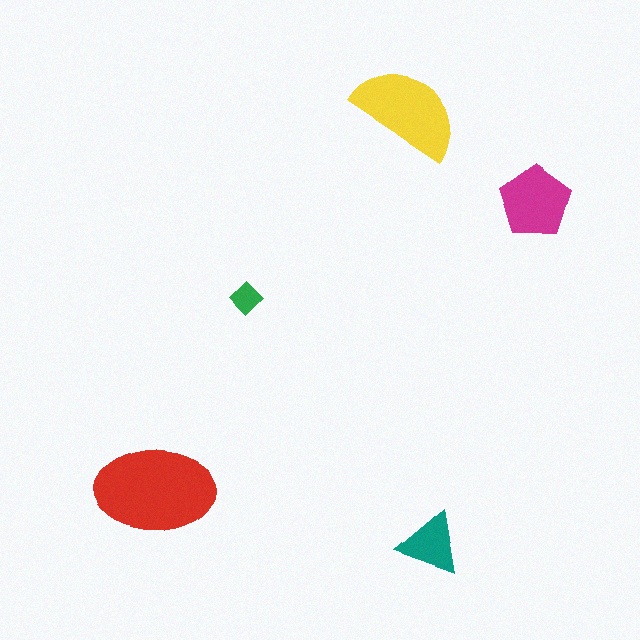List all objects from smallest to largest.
The green diamond, the teal triangle, the magenta pentagon, the yellow semicircle, the red ellipse.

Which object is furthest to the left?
The red ellipse is leftmost.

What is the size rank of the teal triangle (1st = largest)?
4th.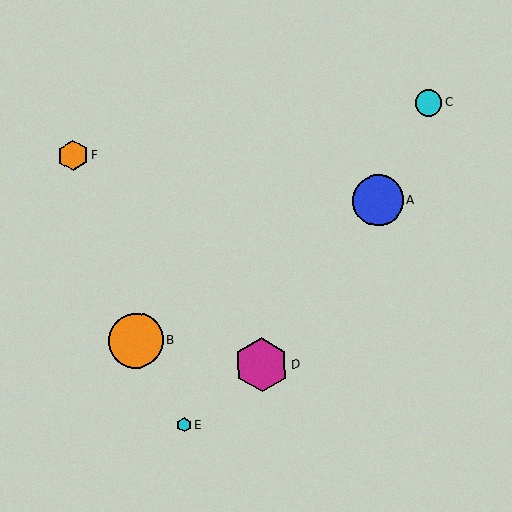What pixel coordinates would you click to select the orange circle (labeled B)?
Click at (136, 340) to select the orange circle B.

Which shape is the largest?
The orange circle (labeled B) is the largest.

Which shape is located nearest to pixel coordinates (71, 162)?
The orange hexagon (labeled F) at (73, 156) is nearest to that location.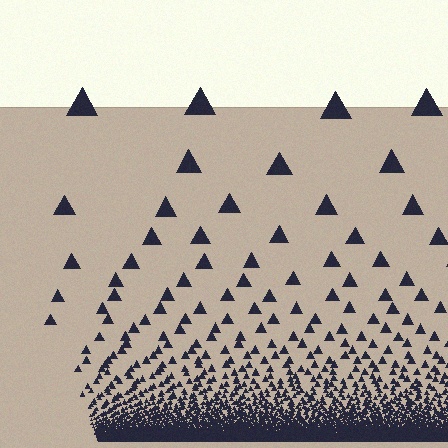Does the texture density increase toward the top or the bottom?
Density increases toward the bottom.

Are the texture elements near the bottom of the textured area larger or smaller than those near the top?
Smaller. The gradient is inverted — elements near the bottom are smaller and denser.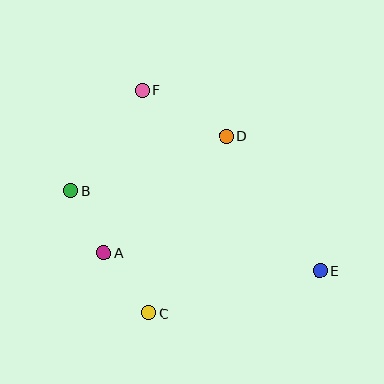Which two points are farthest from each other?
Points B and E are farthest from each other.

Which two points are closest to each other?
Points A and B are closest to each other.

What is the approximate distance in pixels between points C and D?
The distance between C and D is approximately 193 pixels.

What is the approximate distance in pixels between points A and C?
The distance between A and C is approximately 75 pixels.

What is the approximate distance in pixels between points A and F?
The distance between A and F is approximately 167 pixels.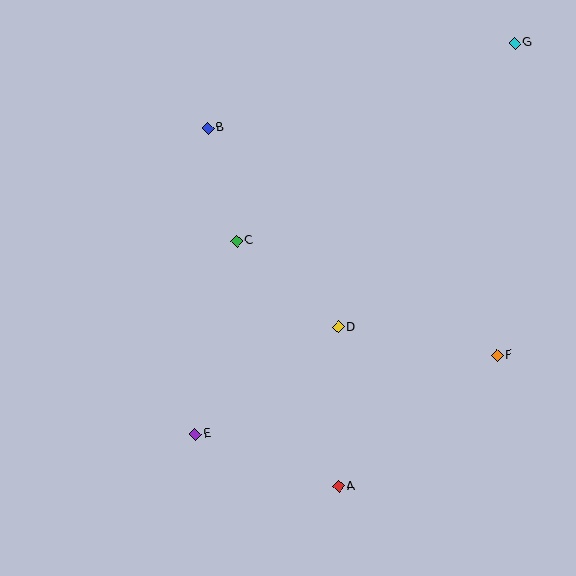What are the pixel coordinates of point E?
Point E is at (195, 434).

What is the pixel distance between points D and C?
The distance between D and C is 133 pixels.